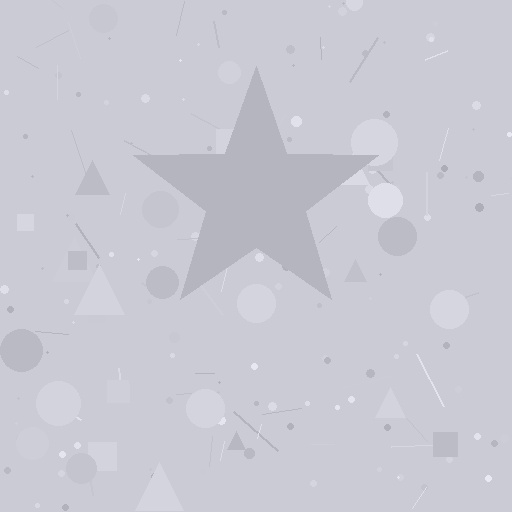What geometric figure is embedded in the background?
A star is embedded in the background.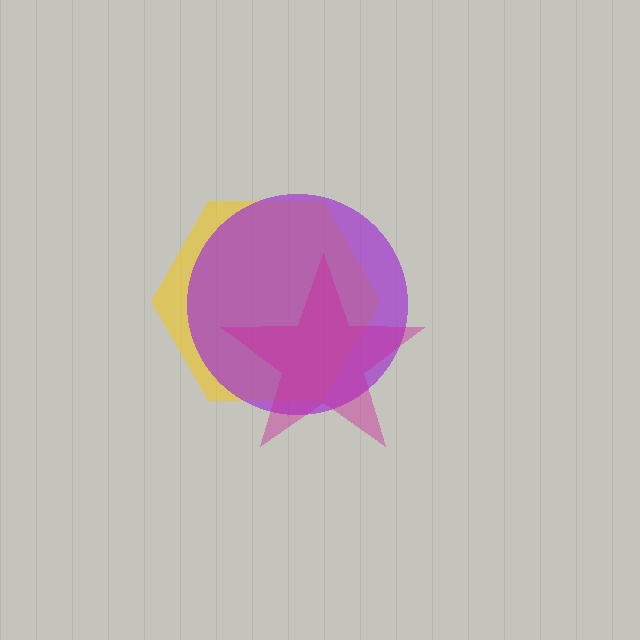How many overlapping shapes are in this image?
There are 3 overlapping shapes in the image.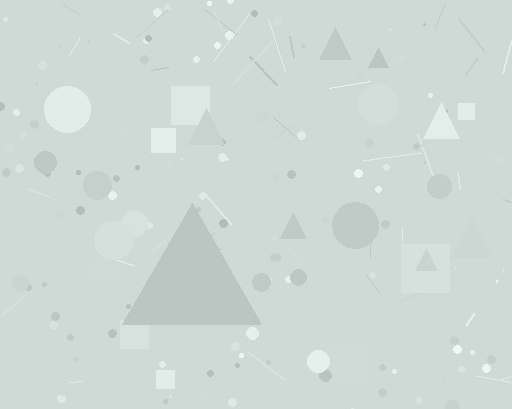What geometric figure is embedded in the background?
A triangle is embedded in the background.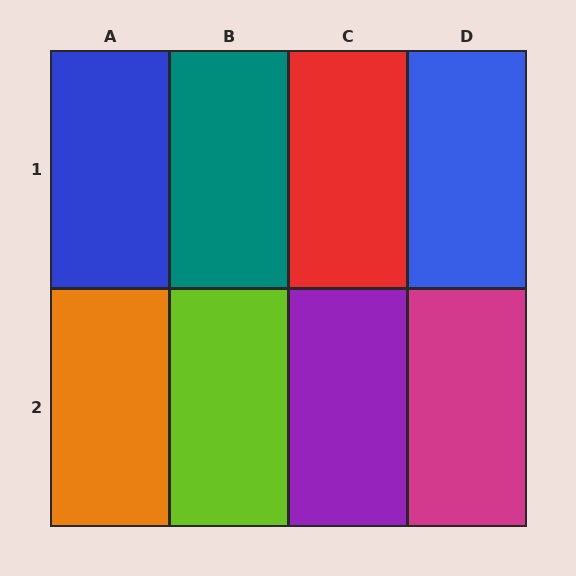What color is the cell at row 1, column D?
Blue.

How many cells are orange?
1 cell is orange.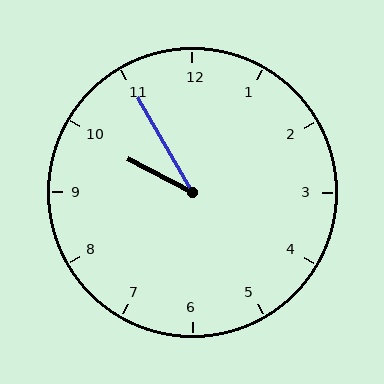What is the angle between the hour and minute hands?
Approximately 32 degrees.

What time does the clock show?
9:55.